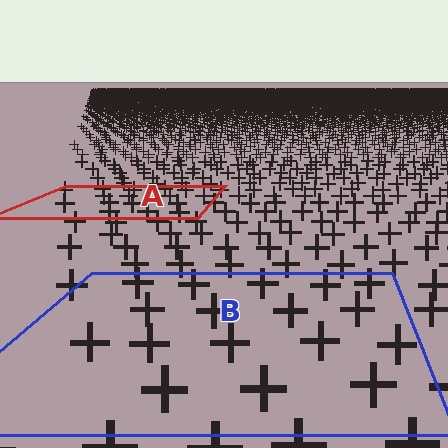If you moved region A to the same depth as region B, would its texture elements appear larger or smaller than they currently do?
They would appear larger. At a closer depth, the same texture elements are projected at a bigger on-screen size.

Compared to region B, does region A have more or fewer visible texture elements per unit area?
Region A has more texture elements per unit area — they are packed more densely because it is farther away.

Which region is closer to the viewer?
Region B is closer. The texture elements there are larger and more spread out.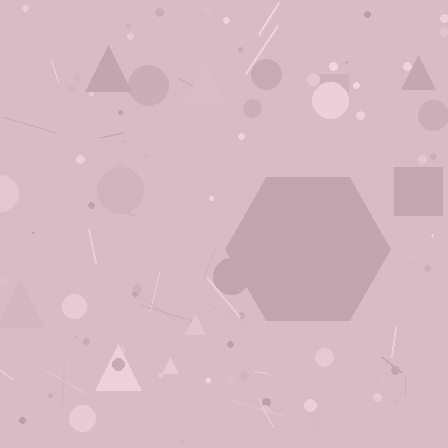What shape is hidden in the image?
A hexagon is hidden in the image.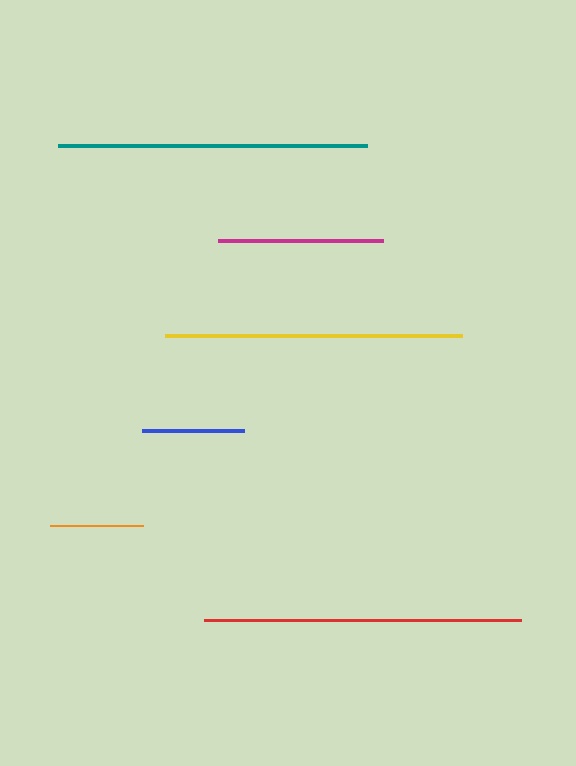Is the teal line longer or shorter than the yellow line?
The teal line is longer than the yellow line.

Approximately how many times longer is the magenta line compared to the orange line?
The magenta line is approximately 1.8 times the length of the orange line.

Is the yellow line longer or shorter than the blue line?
The yellow line is longer than the blue line.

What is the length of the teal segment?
The teal segment is approximately 309 pixels long.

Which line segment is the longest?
The red line is the longest at approximately 317 pixels.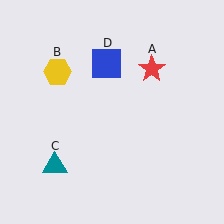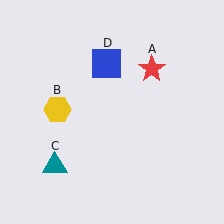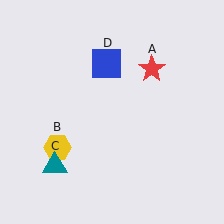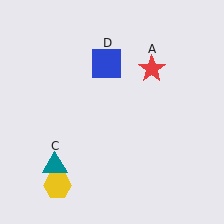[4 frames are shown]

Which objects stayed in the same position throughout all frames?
Red star (object A) and teal triangle (object C) and blue square (object D) remained stationary.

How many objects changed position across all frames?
1 object changed position: yellow hexagon (object B).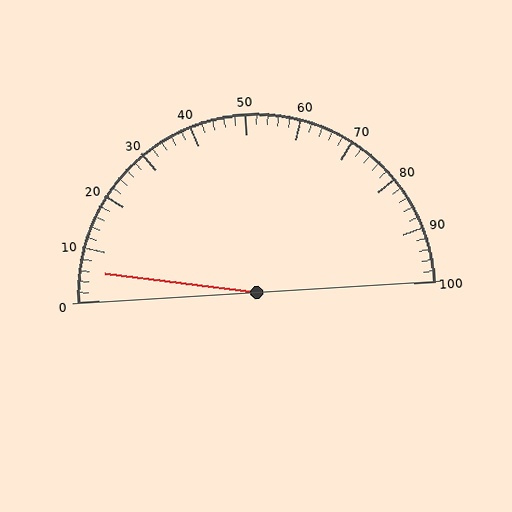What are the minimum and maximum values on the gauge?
The gauge ranges from 0 to 100.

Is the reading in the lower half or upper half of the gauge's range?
The reading is in the lower half of the range (0 to 100).